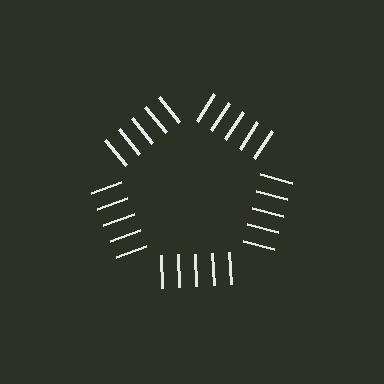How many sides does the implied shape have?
5 sides — the line-ends trace a pentagon.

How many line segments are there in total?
25 — 5 along each of the 5 edges.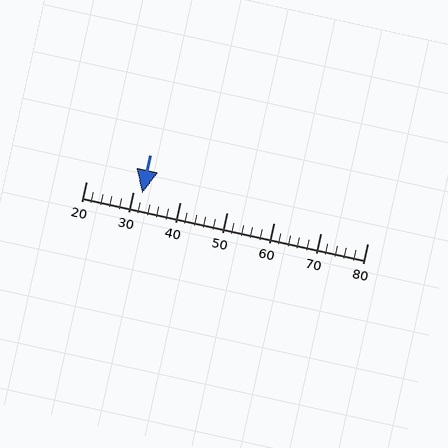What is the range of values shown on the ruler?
The ruler shows values from 20 to 80.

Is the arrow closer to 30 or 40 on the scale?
The arrow is closer to 30.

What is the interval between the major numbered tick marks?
The major tick marks are spaced 10 units apart.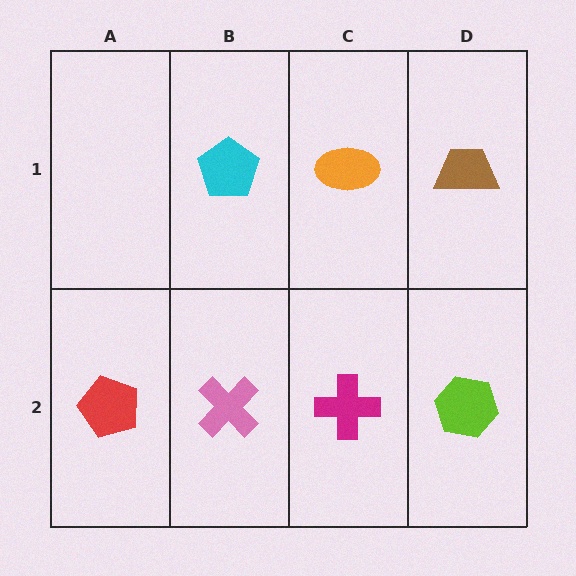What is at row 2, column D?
A lime hexagon.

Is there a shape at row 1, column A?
No, that cell is empty.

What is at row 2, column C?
A magenta cross.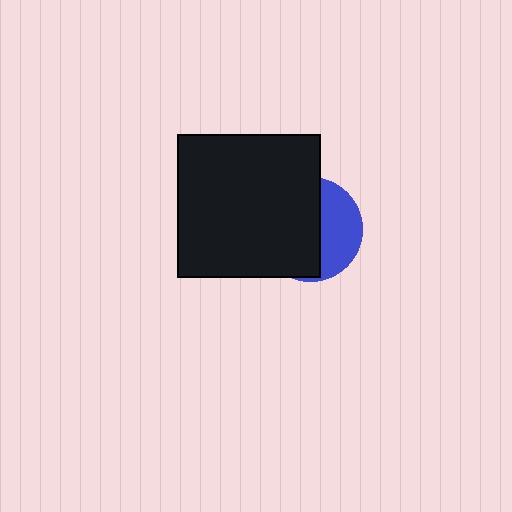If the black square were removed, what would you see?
You would see the complete blue circle.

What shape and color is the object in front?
The object in front is a black square.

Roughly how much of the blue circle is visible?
A small part of it is visible (roughly 38%).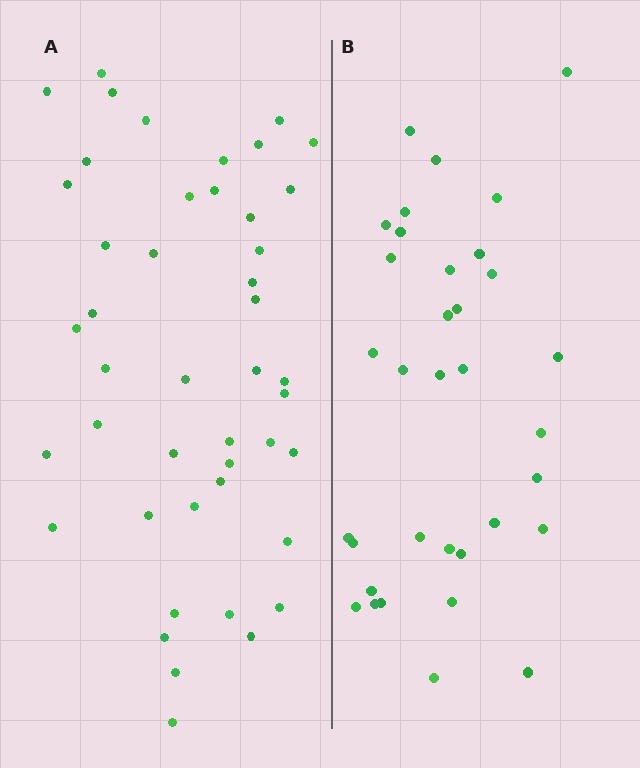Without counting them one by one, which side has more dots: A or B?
Region A (the left region) has more dots.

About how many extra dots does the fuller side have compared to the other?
Region A has roughly 12 or so more dots than region B.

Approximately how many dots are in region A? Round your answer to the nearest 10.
About 40 dots. (The exact count is 45, which rounds to 40.)